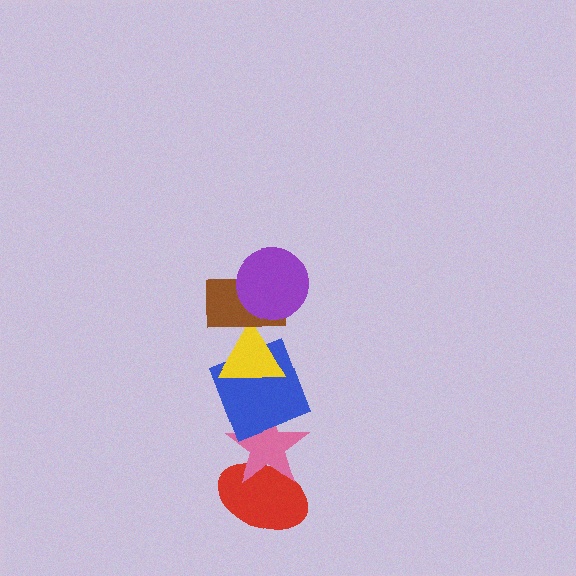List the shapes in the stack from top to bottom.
From top to bottom: the purple circle, the brown rectangle, the yellow triangle, the blue square, the pink star, the red ellipse.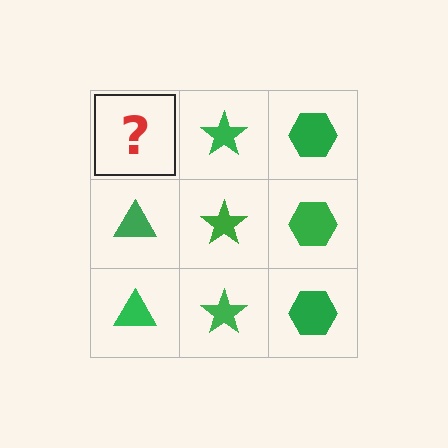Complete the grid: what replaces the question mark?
The question mark should be replaced with a green triangle.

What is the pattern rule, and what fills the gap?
The rule is that each column has a consistent shape. The gap should be filled with a green triangle.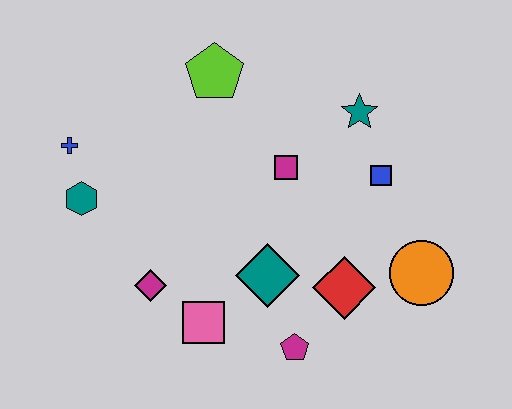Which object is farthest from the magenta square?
The blue cross is farthest from the magenta square.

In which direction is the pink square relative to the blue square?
The pink square is to the left of the blue square.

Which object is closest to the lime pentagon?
The magenta square is closest to the lime pentagon.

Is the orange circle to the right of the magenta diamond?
Yes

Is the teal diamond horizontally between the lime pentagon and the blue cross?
No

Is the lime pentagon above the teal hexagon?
Yes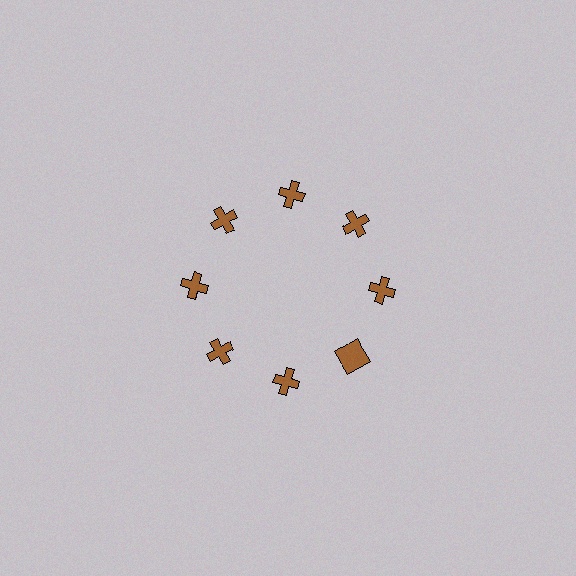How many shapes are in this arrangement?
There are 8 shapes arranged in a ring pattern.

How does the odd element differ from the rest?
It has a different shape: square instead of cross.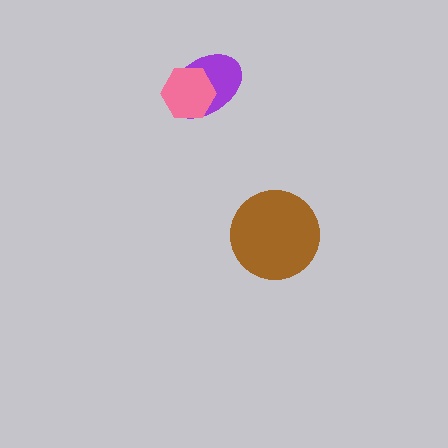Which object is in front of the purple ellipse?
The pink hexagon is in front of the purple ellipse.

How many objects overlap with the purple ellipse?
1 object overlaps with the purple ellipse.